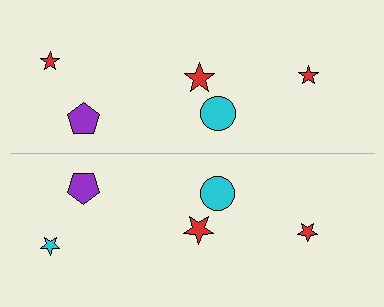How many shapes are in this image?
There are 10 shapes in this image.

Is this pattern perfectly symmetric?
No, the pattern is not perfectly symmetric. The cyan star on the bottom side breaks the symmetry — its mirror counterpart is red.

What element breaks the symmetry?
The cyan star on the bottom side breaks the symmetry — its mirror counterpart is red.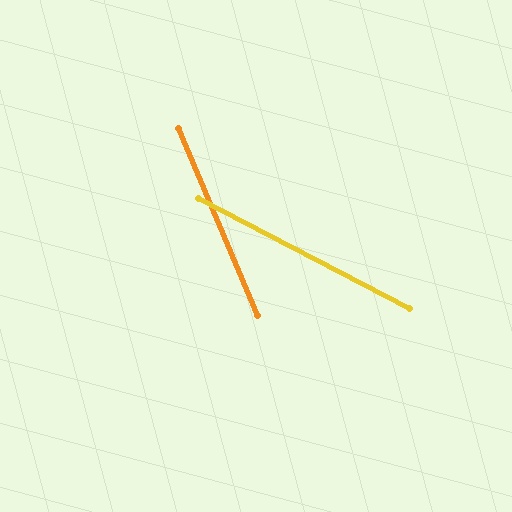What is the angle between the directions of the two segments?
Approximately 40 degrees.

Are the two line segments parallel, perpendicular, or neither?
Neither parallel nor perpendicular — they differ by about 40°.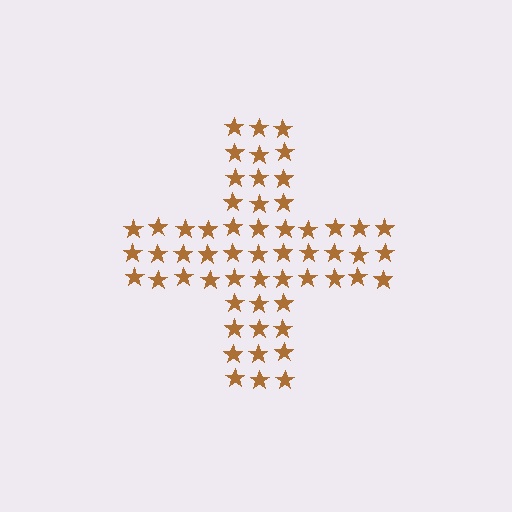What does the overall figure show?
The overall figure shows a cross.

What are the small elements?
The small elements are stars.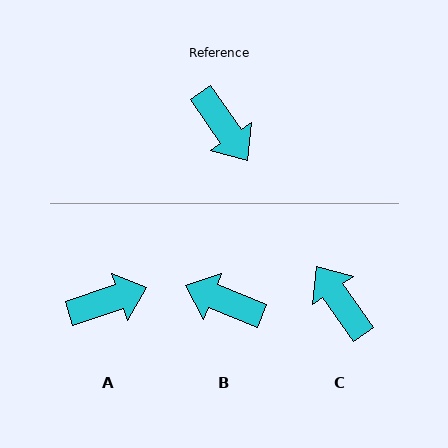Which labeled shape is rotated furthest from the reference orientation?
C, about 179 degrees away.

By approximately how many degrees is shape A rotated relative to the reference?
Approximately 74 degrees counter-clockwise.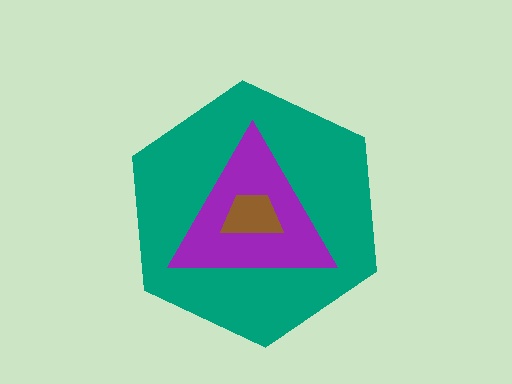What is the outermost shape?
The teal hexagon.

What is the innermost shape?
The brown trapezoid.